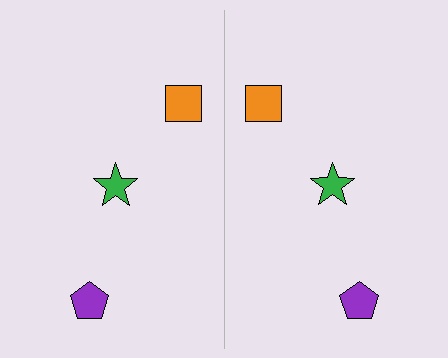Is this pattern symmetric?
Yes, this pattern has bilateral (reflection) symmetry.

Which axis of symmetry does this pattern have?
The pattern has a vertical axis of symmetry running through the center of the image.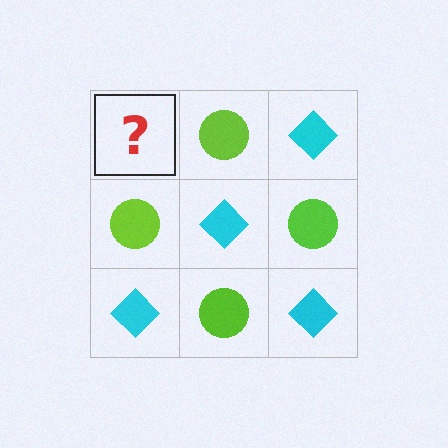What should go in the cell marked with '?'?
The missing cell should contain a cyan diamond.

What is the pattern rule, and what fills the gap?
The rule is that it alternates cyan diamond and lime circle in a checkerboard pattern. The gap should be filled with a cyan diamond.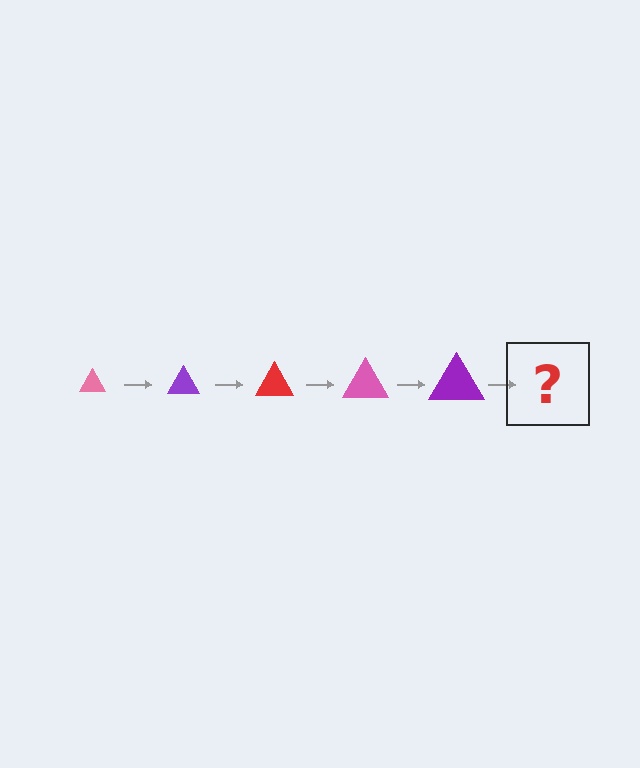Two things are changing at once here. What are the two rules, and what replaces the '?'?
The two rules are that the triangle grows larger each step and the color cycles through pink, purple, and red. The '?' should be a red triangle, larger than the previous one.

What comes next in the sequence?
The next element should be a red triangle, larger than the previous one.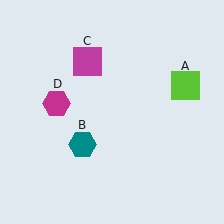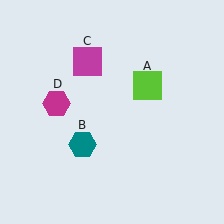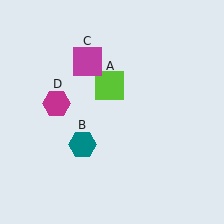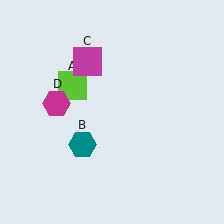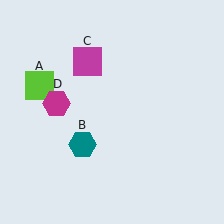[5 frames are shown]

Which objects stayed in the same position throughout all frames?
Teal hexagon (object B) and magenta square (object C) and magenta hexagon (object D) remained stationary.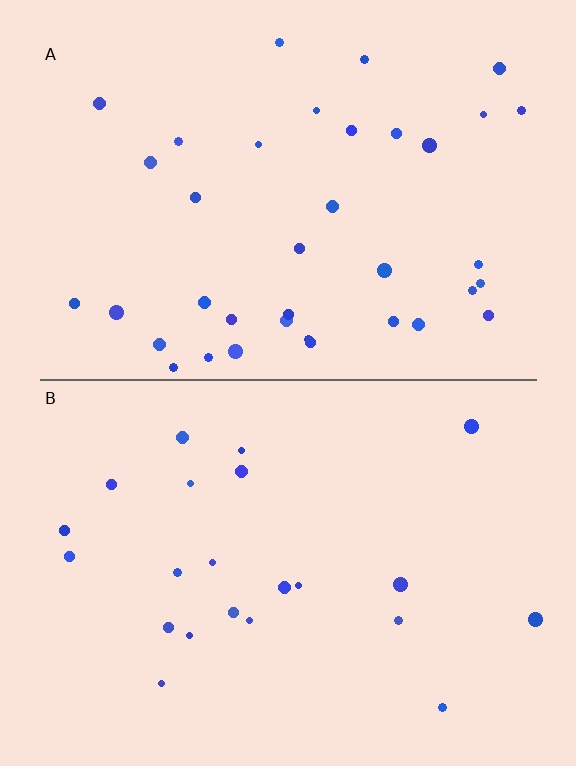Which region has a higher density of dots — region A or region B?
A (the top).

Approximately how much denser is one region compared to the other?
Approximately 1.7× — region A over region B.